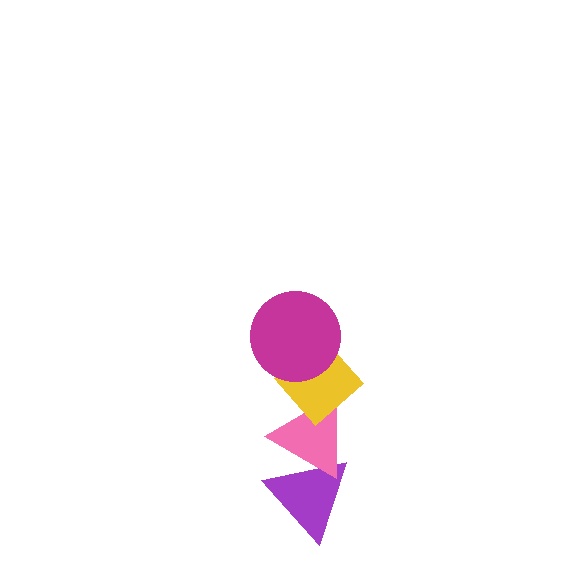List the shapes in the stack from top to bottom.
From top to bottom: the magenta circle, the yellow diamond, the pink triangle, the purple triangle.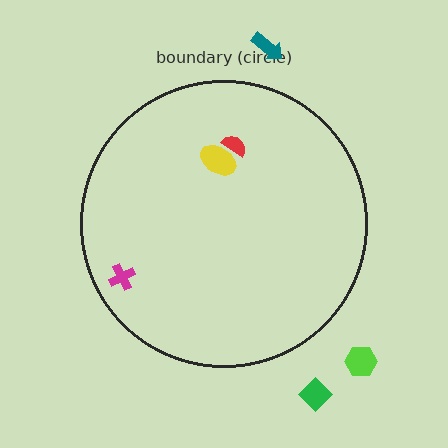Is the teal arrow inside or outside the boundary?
Outside.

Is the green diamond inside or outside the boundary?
Outside.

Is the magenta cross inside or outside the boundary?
Inside.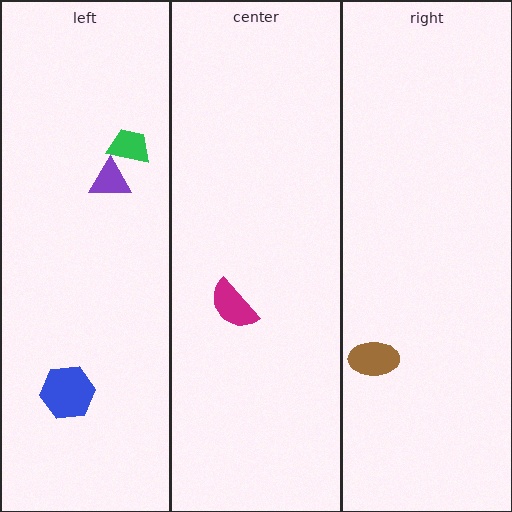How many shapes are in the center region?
1.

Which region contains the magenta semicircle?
The center region.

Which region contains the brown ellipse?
The right region.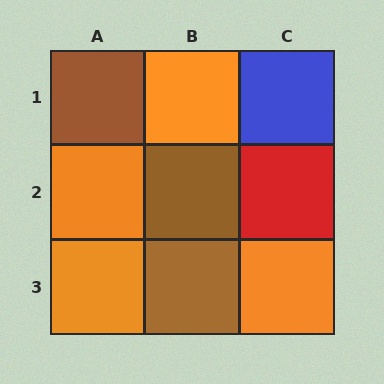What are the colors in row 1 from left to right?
Brown, orange, blue.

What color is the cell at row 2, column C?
Red.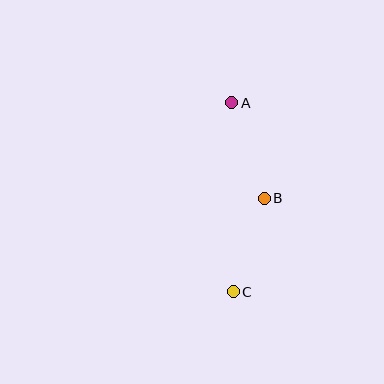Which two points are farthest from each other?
Points A and C are farthest from each other.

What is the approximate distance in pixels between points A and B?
The distance between A and B is approximately 101 pixels.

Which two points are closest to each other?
Points B and C are closest to each other.